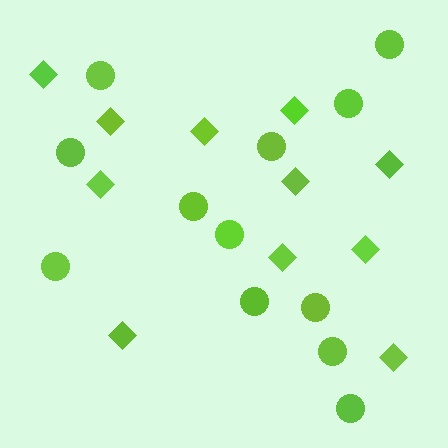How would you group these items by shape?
There are 2 groups: one group of circles (12) and one group of diamonds (11).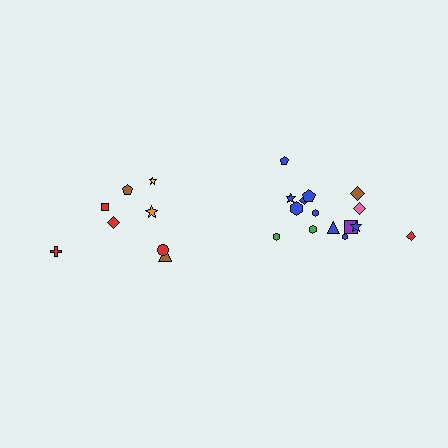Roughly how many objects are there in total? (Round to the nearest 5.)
Roughly 25 objects in total.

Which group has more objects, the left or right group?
The right group.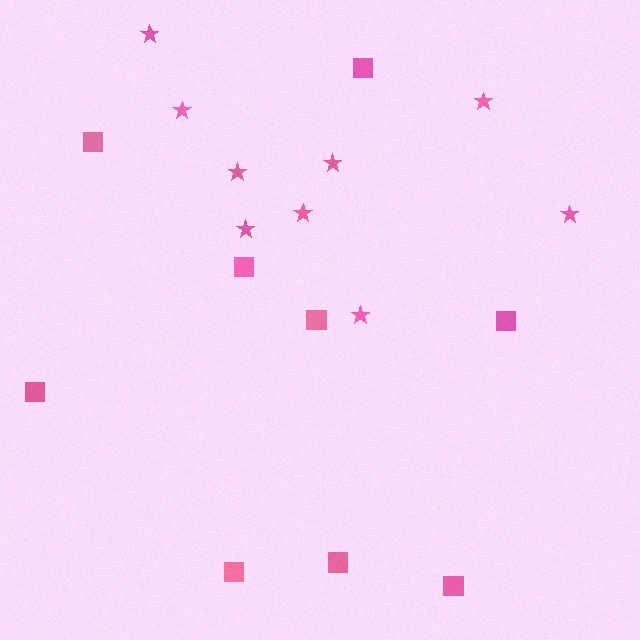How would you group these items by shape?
There are 2 groups: one group of squares (9) and one group of stars (9).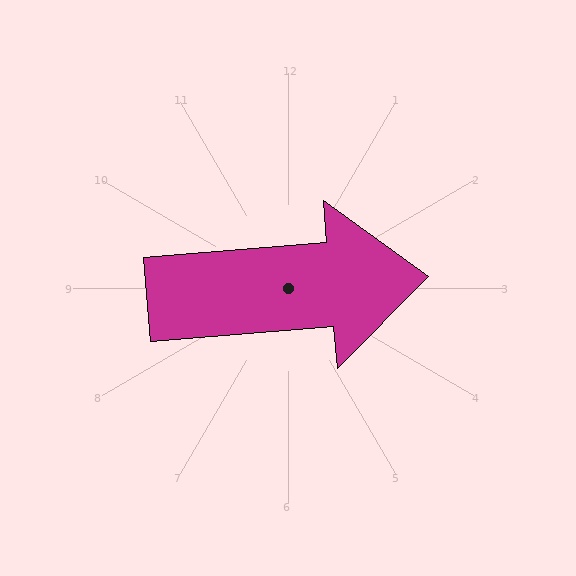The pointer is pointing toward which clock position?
Roughly 3 o'clock.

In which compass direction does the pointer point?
East.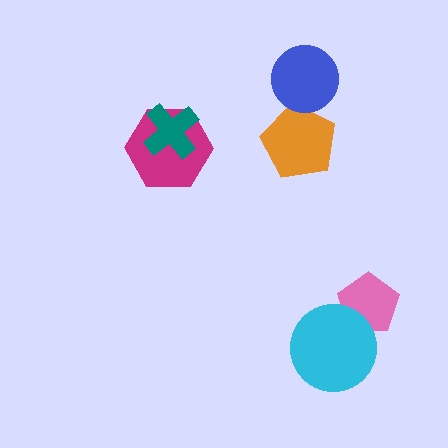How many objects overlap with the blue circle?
1 object overlaps with the blue circle.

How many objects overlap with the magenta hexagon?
1 object overlaps with the magenta hexagon.